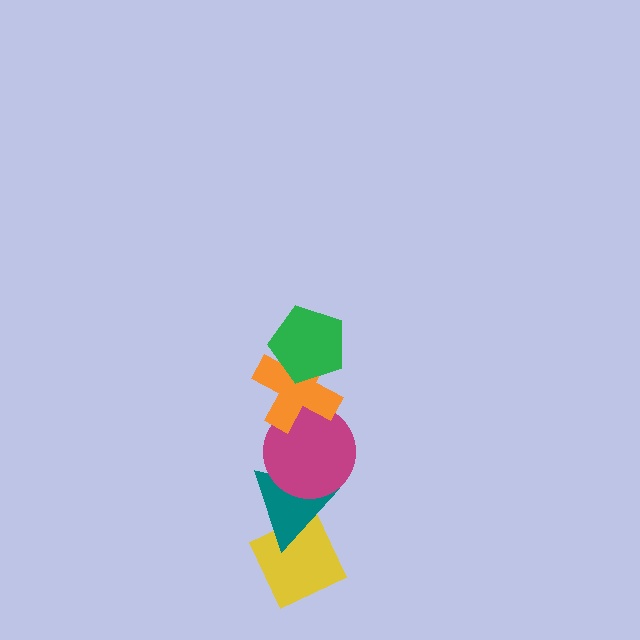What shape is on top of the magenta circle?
The orange cross is on top of the magenta circle.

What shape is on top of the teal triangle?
The magenta circle is on top of the teal triangle.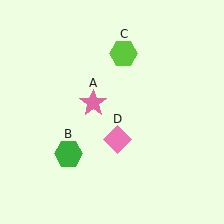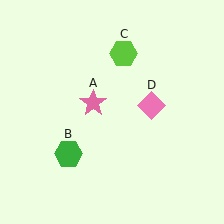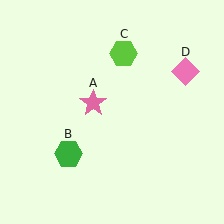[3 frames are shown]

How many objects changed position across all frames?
1 object changed position: pink diamond (object D).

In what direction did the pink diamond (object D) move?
The pink diamond (object D) moved up and to the right.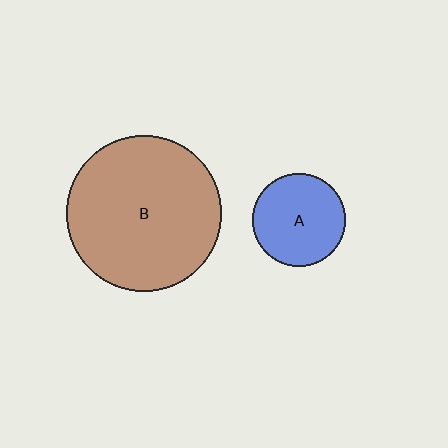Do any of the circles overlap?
No, none of the circles overlap.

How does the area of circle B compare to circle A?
Approximately 2.8 times.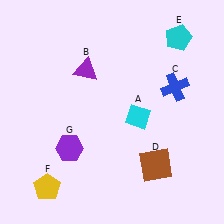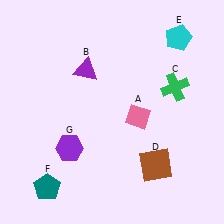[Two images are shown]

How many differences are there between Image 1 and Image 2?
There are 3 differences between the two images.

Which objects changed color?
A changed from cyan to pink. C changed from blue to green. F changed from yellow to teal.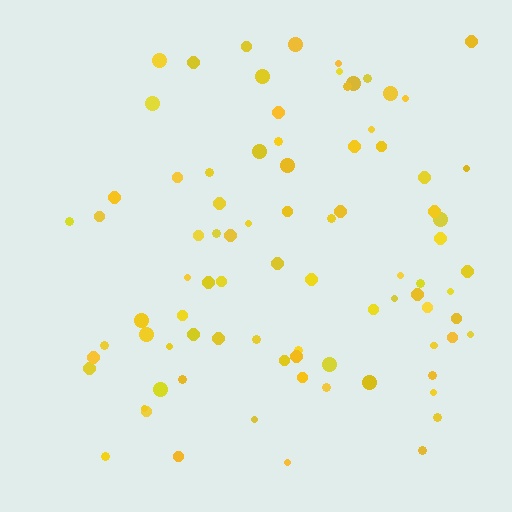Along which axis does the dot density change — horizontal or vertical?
Horizontal.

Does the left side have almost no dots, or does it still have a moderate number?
Still a moderate number, just noticeably fewer than the right.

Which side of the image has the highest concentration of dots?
The right.